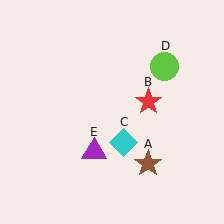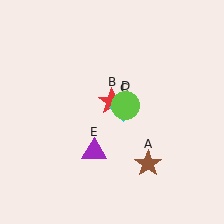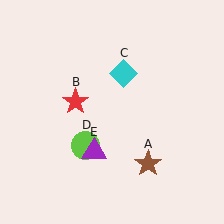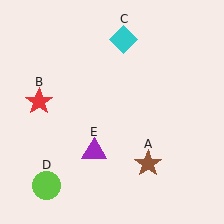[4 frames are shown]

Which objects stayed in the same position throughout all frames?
Brown star (object A) and purple triangle (object E) remained stationary.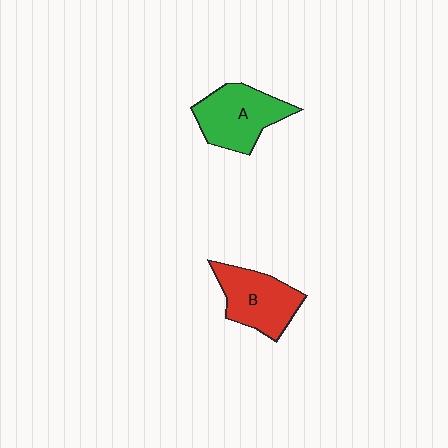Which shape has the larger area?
Shape A (green).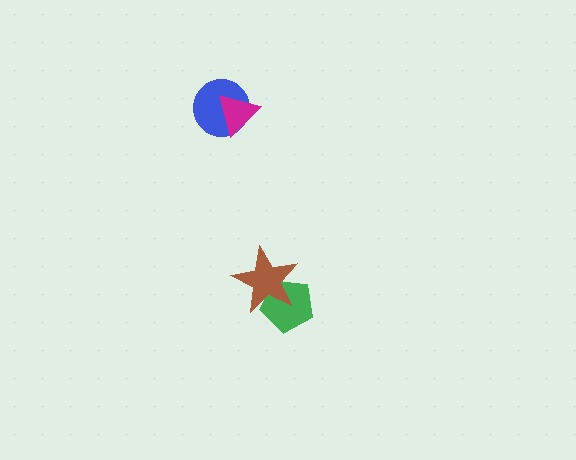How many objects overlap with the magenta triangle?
1 object overlaps with the magenta triangle.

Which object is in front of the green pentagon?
The brown star is in front of the green pentagon.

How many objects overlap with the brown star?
1 object overlaps with the brown star.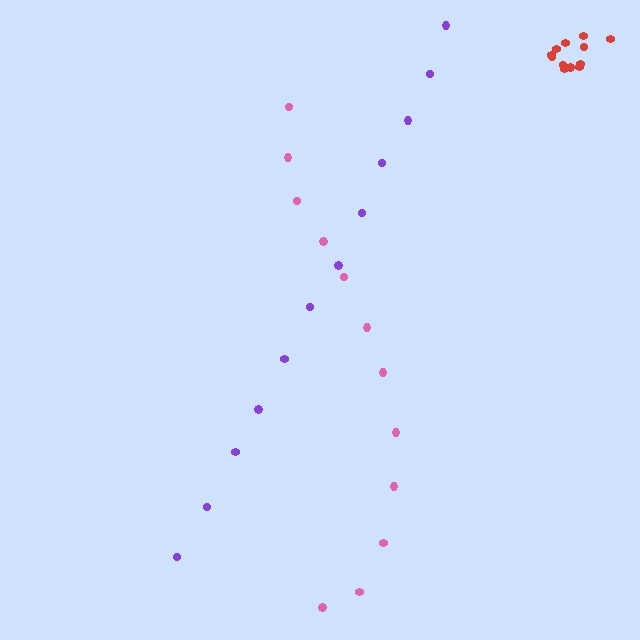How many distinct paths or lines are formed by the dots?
There are 3 distinct paths.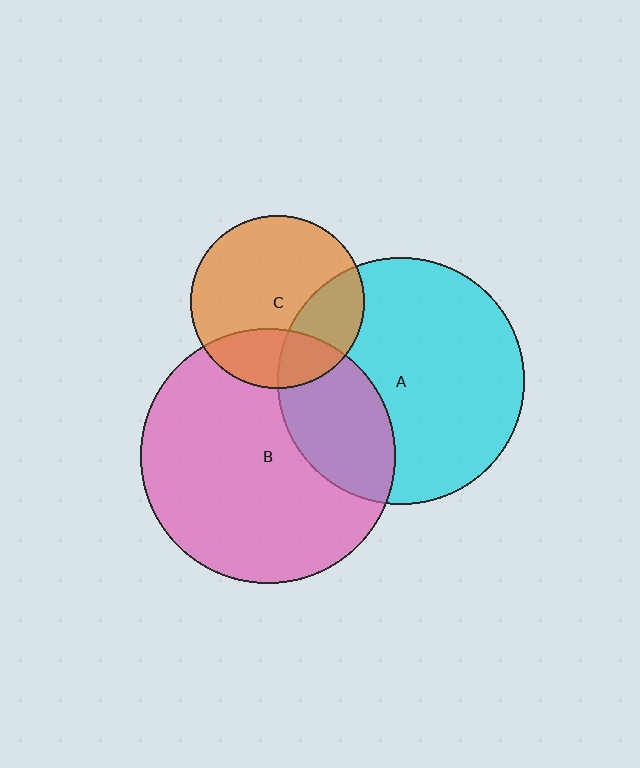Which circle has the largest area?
Circle B (pink).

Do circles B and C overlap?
Yes.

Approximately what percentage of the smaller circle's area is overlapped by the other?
Approximately 25%.